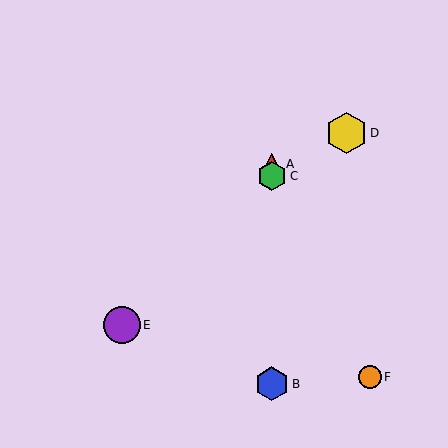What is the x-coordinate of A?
Object A is at x≈272.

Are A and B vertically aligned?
Yes, both are at x≈272.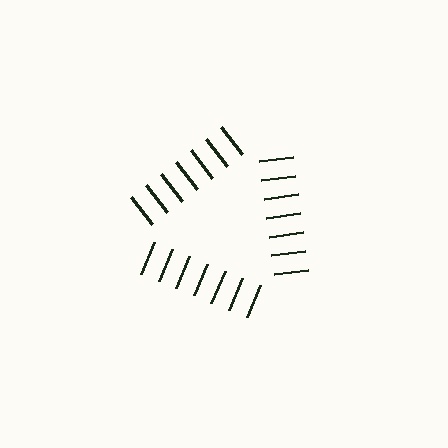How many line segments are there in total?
21 — 7 along each of the 3 edges.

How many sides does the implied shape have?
3 sides — the line-ends trace a triangle.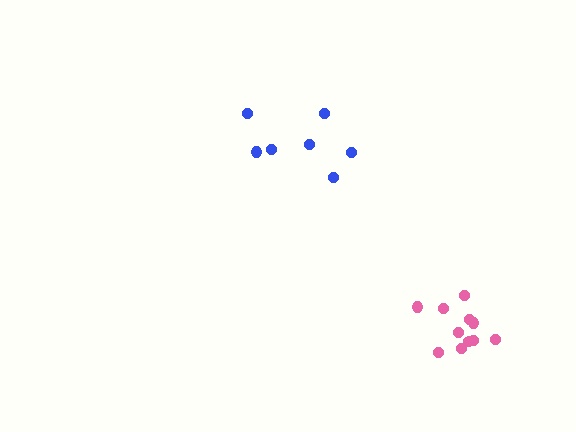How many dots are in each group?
Group 1: 7 dots, Group 2: 11 dots (18 total).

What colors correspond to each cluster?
The clusters are colored: blue, pink.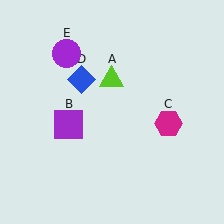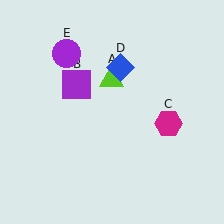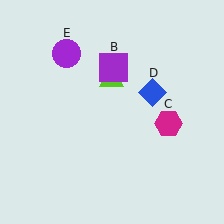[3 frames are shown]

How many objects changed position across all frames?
2 objects changed position: purple square (object B), blue diamond (object D).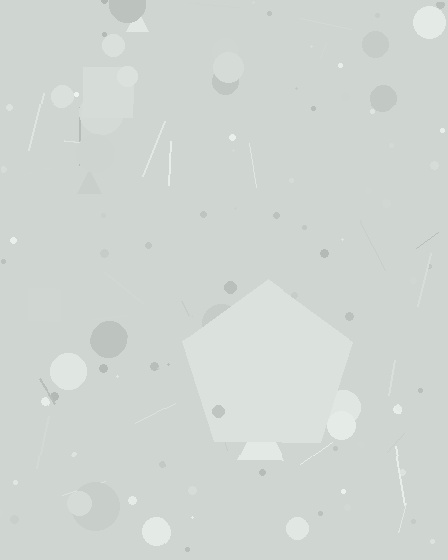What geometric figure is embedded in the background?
A pentagon is embedded in the background.